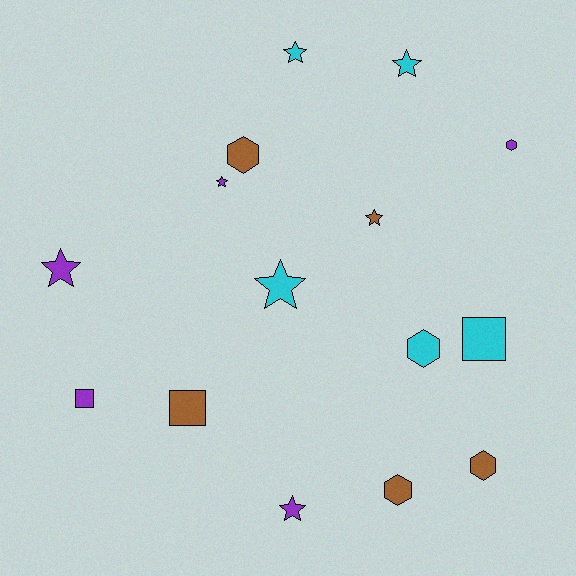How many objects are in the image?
There are 15 objects.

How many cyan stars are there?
There are 3 cyan stars.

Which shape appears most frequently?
Star, with 7 objects.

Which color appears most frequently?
Cyan, with 5 objects.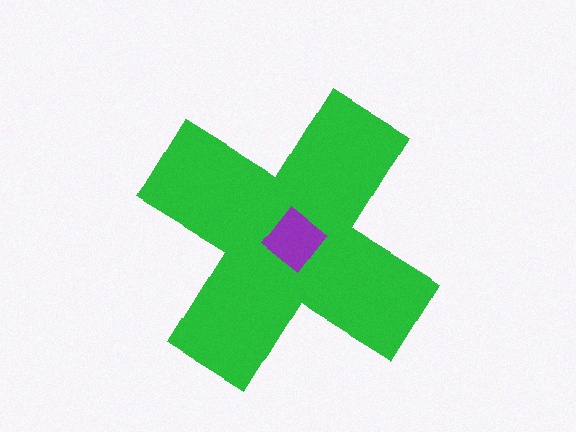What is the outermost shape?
The green cross.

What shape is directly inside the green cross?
The purple diamond.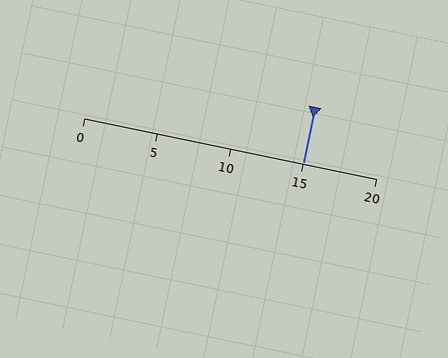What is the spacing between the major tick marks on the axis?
The major ticks are spaced 5 apart.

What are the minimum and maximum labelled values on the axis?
The axis runs from 0 to 20.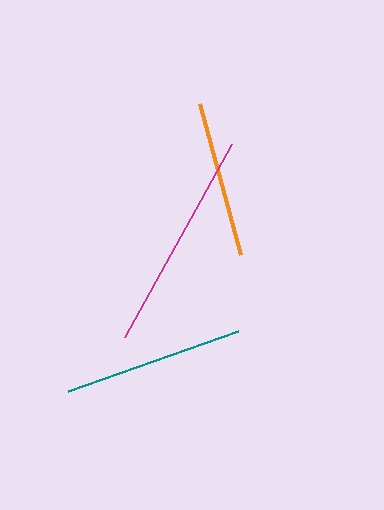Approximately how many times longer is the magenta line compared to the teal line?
The magenta line is approximately 1.2 times the length of the teal line.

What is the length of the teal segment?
The teal segment is approximately 180 pixels long.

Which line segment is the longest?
The magenta line is the longest at approximately 220 pixels.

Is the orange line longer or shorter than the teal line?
The teal line is longer than the orange line.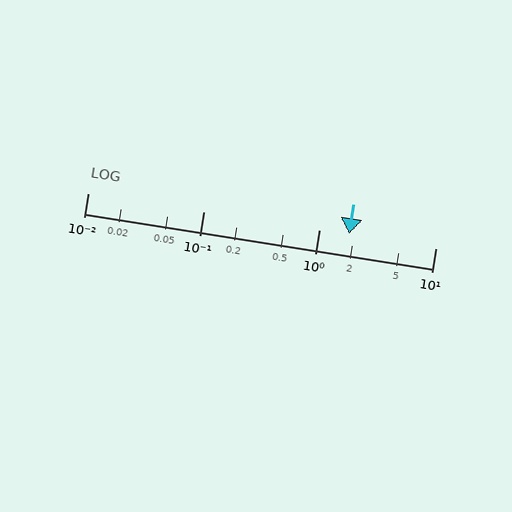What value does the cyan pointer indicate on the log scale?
The pointer indicates approximately 1.8.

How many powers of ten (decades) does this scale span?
The scale spans 3 decades, from 0.01 to 10.